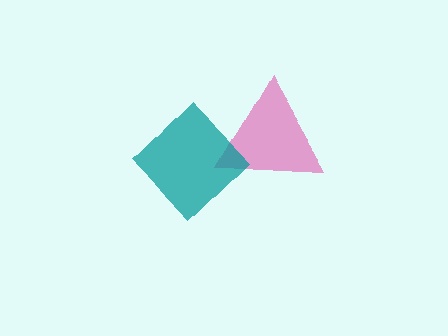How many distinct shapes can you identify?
There are 2 distinct shapes: a pink triangle, a teal diamond.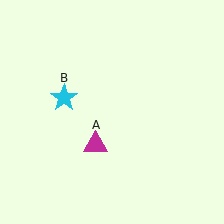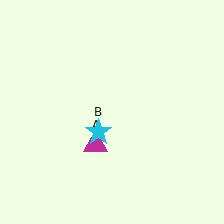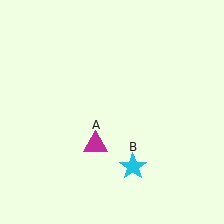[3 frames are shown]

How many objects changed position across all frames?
1 object changed position: cyan star (object B).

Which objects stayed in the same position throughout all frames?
Magenta triangle (object A) remained stationary.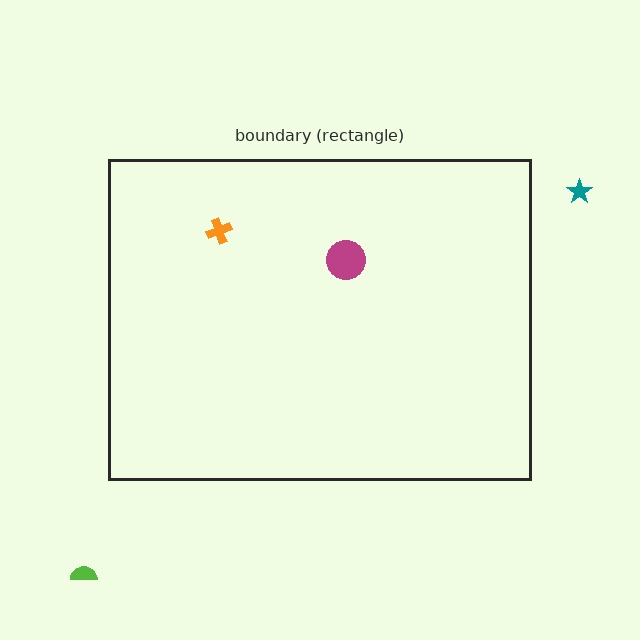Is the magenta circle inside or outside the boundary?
Inside.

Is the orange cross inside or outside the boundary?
Inside.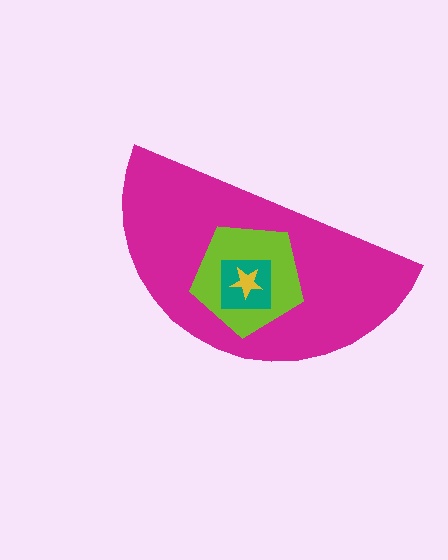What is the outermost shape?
The magenta semicircle.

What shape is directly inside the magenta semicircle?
The lime pentagon.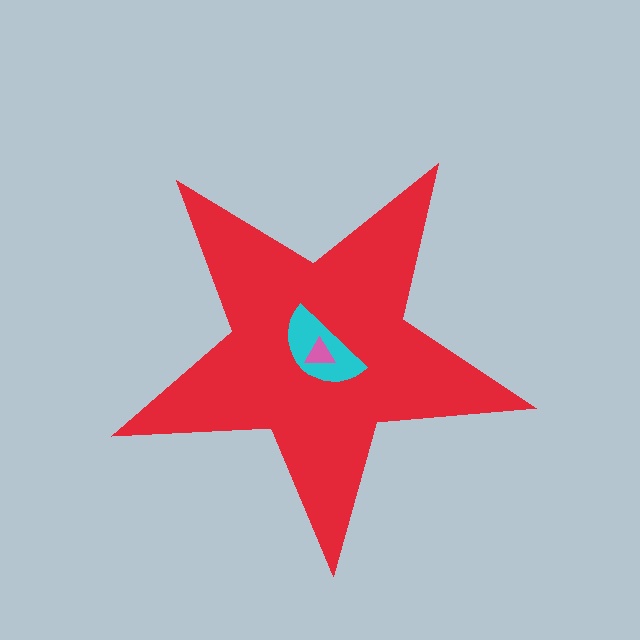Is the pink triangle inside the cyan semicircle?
Yes.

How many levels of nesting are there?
3.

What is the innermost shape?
The pink triangle.